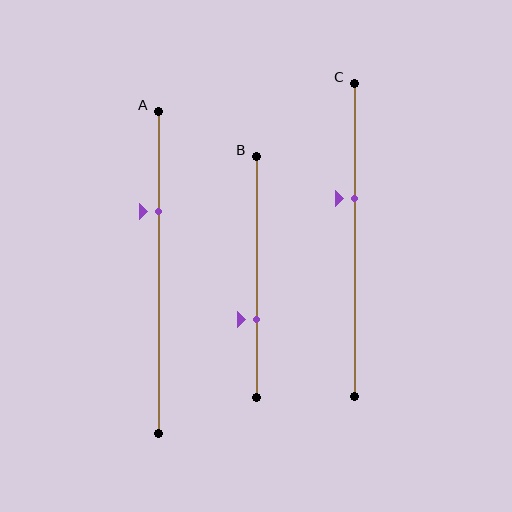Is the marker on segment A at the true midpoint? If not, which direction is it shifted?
No, the marker on segment A is shifted upward by about 19% of the segment length.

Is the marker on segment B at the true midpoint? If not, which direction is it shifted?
No, the marker on segment B is shifted downward by about 18% of the segment length.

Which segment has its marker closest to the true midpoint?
Segment C has its marker closest to the true midpoint.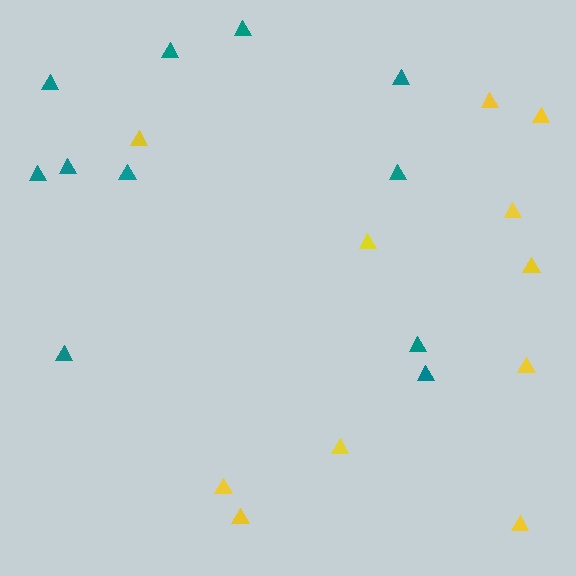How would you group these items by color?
There are 2 groups: one group of yellow triangles (11) and one group of teal triangles (11).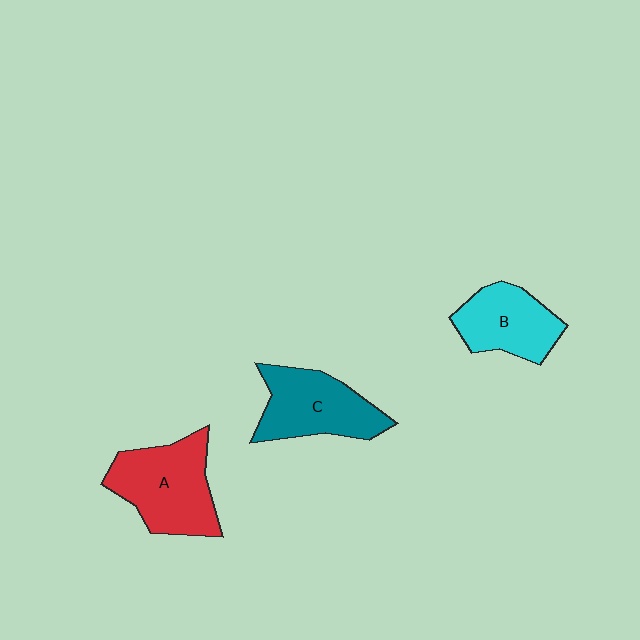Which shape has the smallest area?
Shape B (cyan).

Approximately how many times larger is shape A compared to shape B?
Approximately 1.3 times.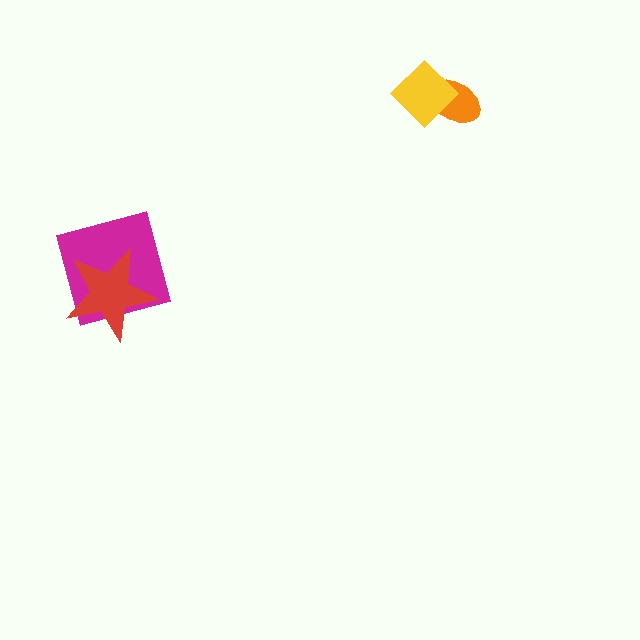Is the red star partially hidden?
No, no other shape covers it.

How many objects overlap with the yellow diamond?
1 object overlaps with the yellow diamond.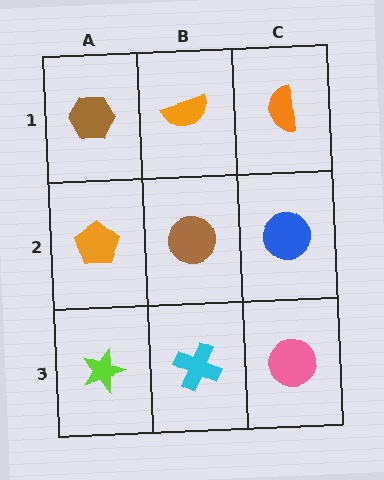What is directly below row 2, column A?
A lime star.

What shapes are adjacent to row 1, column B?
A brown circle (row 2, column B), a brown hexagon (row 1, column A), an orange semicircle (row 1, column C).